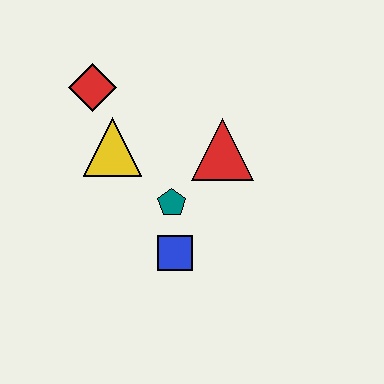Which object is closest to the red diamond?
The yellow triangle is closest to the red diamond.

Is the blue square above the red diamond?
No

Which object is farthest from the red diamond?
The blue square is farthest from the red diamond.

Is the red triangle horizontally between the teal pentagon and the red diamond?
No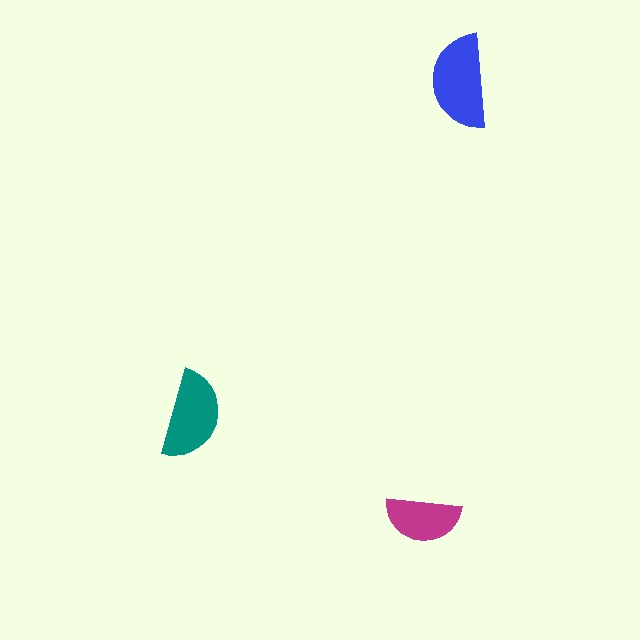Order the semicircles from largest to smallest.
the blue one, the teal one, the magenta one.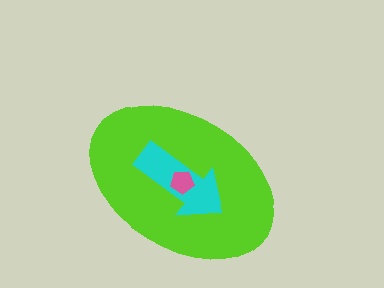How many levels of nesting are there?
3.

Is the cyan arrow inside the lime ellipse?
Yes.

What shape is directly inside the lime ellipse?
The cyan arrow.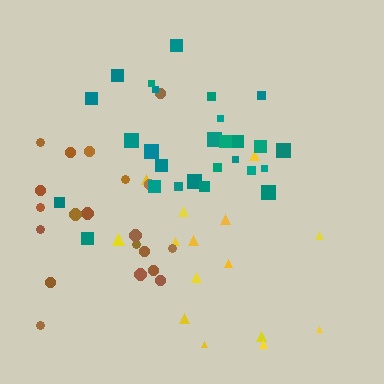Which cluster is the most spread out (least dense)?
Yellow.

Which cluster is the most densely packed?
Teal.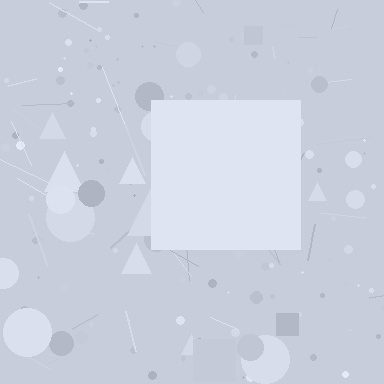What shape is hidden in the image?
A square is hidden in the image.